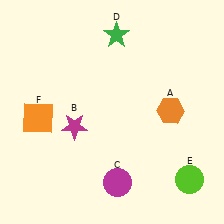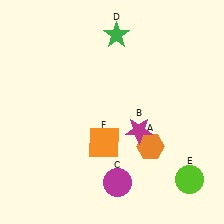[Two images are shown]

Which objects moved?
The objects that moved are: the orange hexagon (A), the magenta star (B), the orange square (F).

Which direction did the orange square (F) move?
The orange square (F) moved right.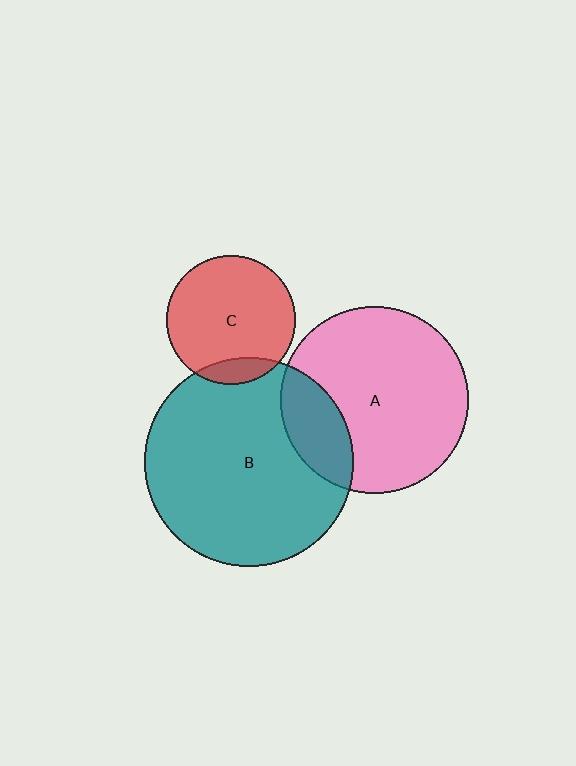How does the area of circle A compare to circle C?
Approximately 2.1 times.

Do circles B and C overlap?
Yes.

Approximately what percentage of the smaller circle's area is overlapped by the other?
Approximately 10%.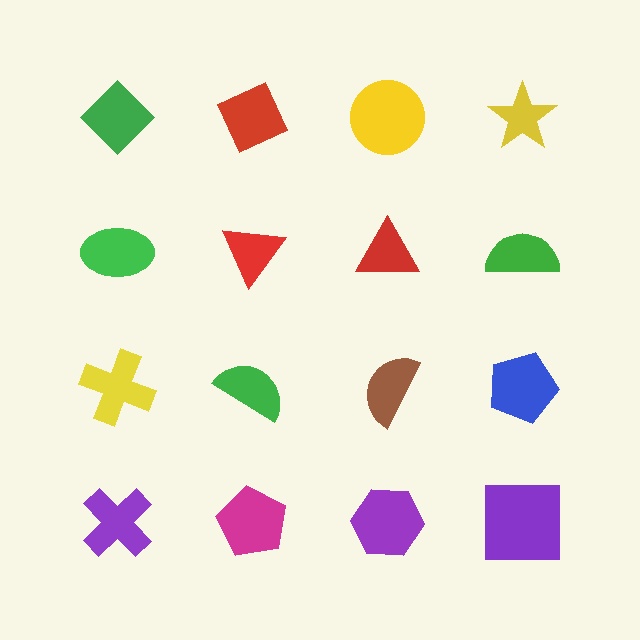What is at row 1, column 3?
A yellow circle.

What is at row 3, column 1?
A yellow cross.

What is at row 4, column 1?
A purple cross.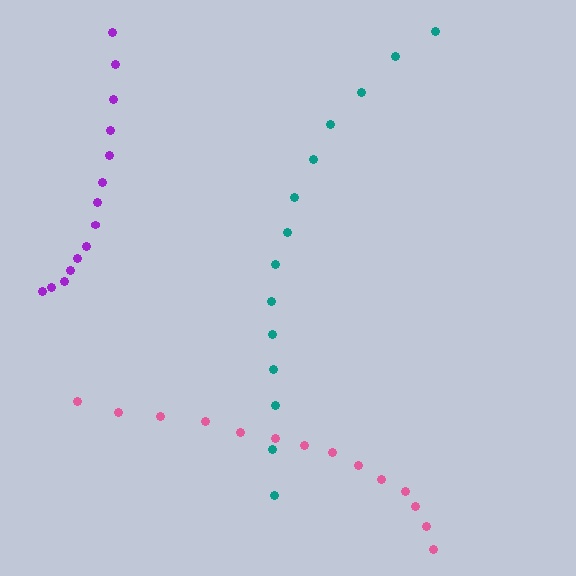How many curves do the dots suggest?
There are 3 distinct paths.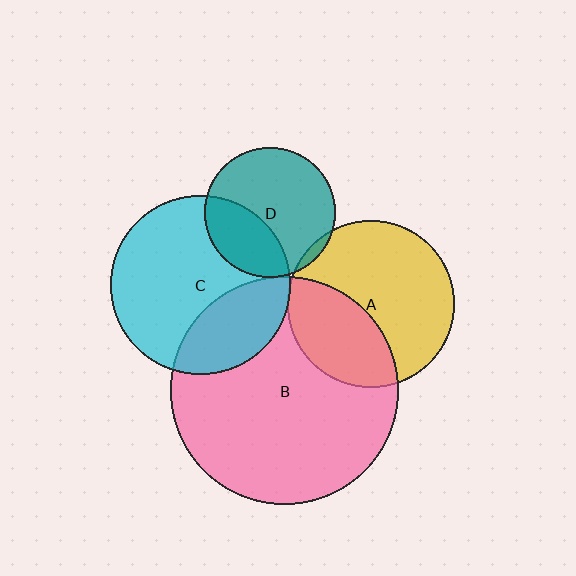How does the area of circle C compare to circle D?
Approximately 1.9 times.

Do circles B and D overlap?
Yes.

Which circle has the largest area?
Circle B (pink).